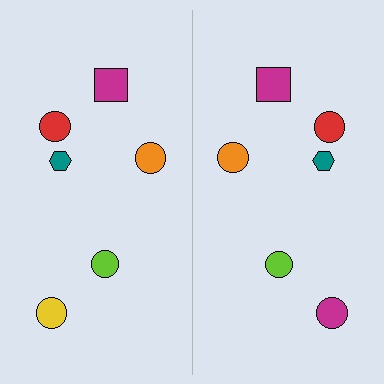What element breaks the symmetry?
The magenta circle on the right side breaks the symmetry — its mirror counterpart is yellow.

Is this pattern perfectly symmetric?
No, the pattern is not perfectly symmetric. The magenta circle on the right side breaks the symmetry — its mirror counterpart is yellow.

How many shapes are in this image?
There are 12 shapes in this image.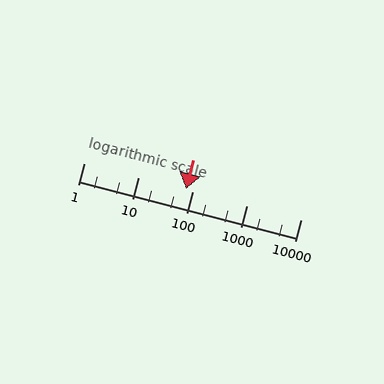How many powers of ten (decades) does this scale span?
The scale spans 4 decades, from 1 to 10000.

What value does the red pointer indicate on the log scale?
The pointer indicates approximately 77.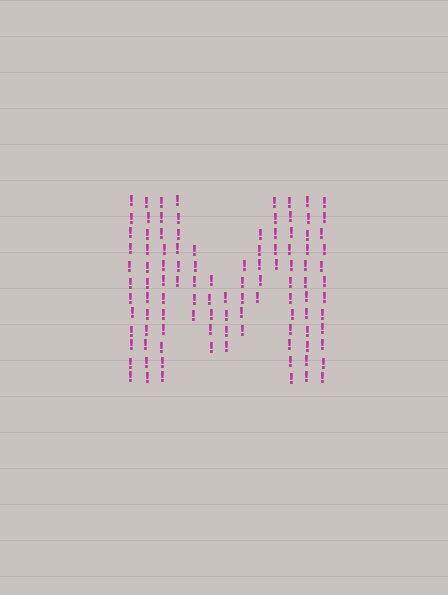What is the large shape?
The large shape is the letter M.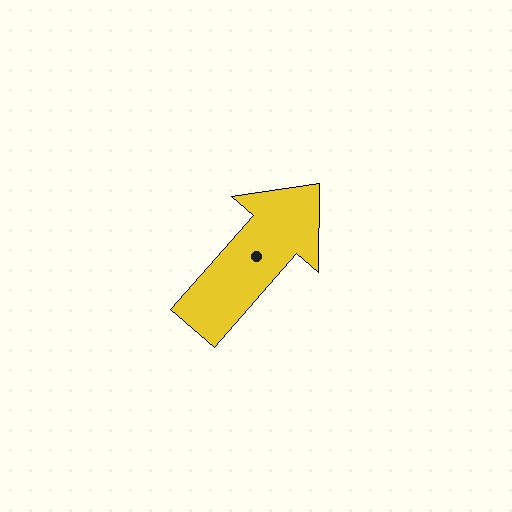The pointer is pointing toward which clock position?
Roughly 1 o'clock.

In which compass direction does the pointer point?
Northeast.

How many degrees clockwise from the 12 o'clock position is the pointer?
Approximately 41 degrees.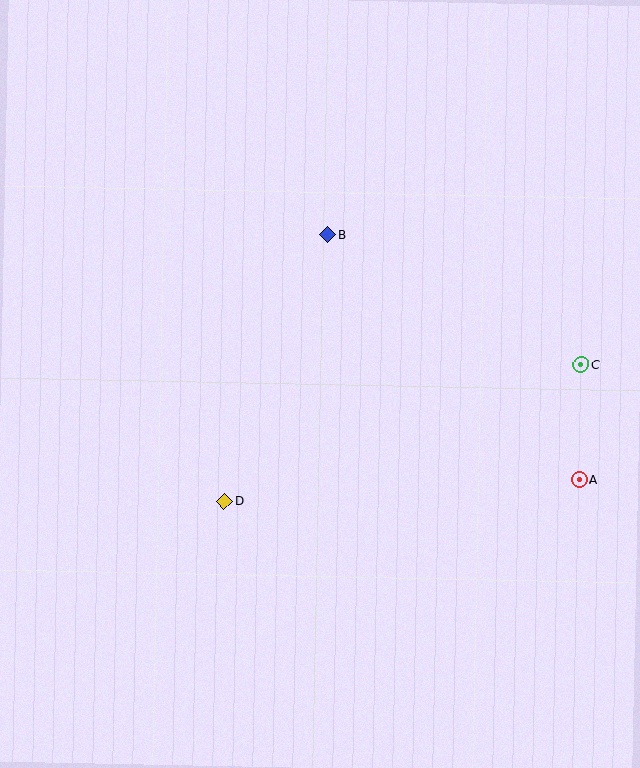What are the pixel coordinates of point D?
Point D is at (224, 501).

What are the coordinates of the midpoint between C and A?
The midpoint between C and A is at (580, 422).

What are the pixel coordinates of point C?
Point C is at (581, 364).